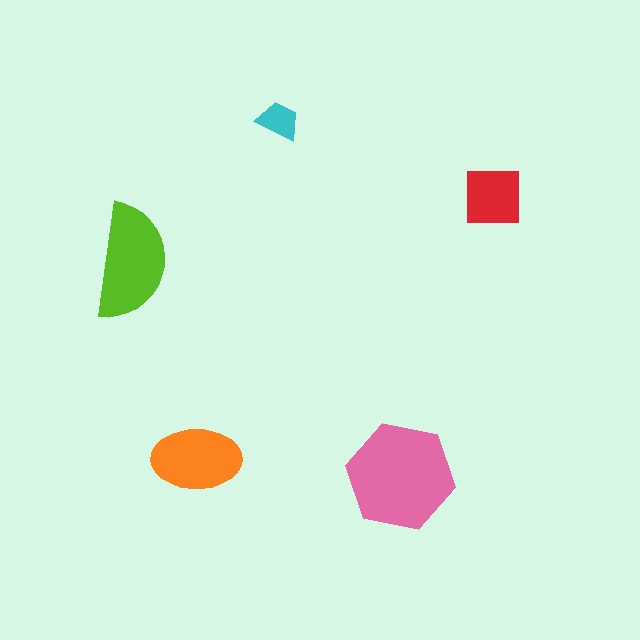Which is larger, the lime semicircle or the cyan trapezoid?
The lime semicircle.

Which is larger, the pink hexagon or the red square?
The pink hexagon.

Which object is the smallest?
The cyan trapezoid.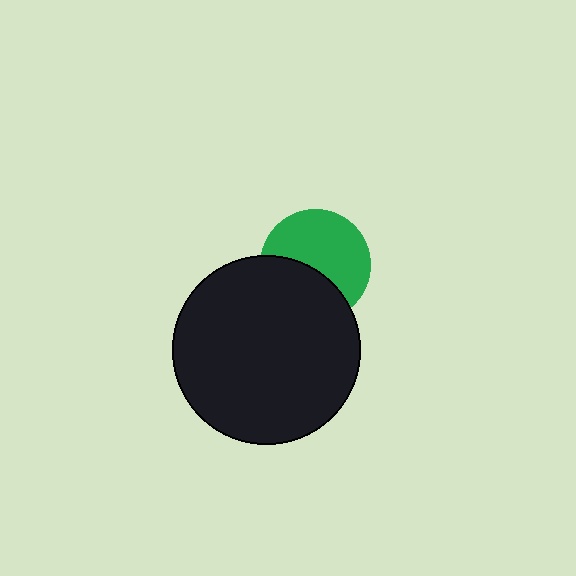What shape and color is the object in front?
The object in front is a black circle.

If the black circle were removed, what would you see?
You would see the complete green circle.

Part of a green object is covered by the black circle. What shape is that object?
It is a circle.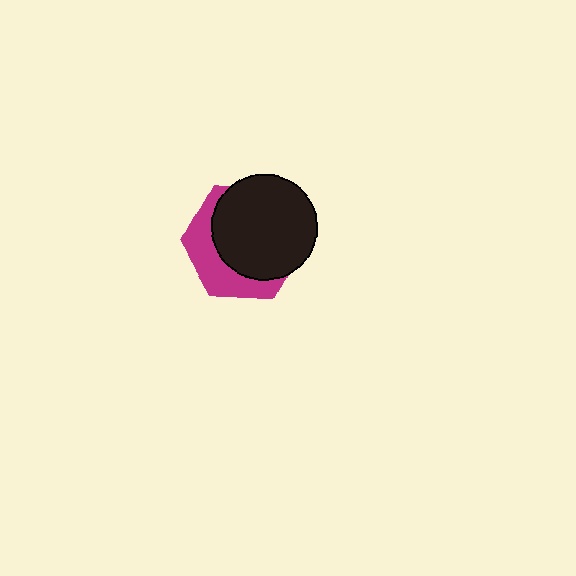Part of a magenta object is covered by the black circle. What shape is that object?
It is a hexagon.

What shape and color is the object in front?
The object in front is a black circle.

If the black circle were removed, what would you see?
You would see the complete magenta hexagon.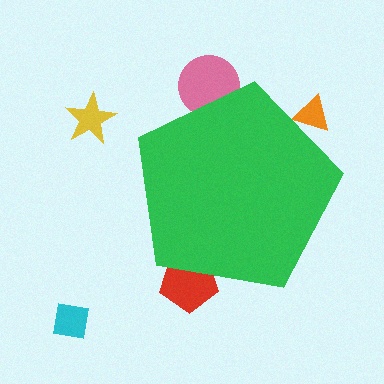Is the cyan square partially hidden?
No, the cyan square is fully visible.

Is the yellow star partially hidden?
No, the yellow star is fully visible.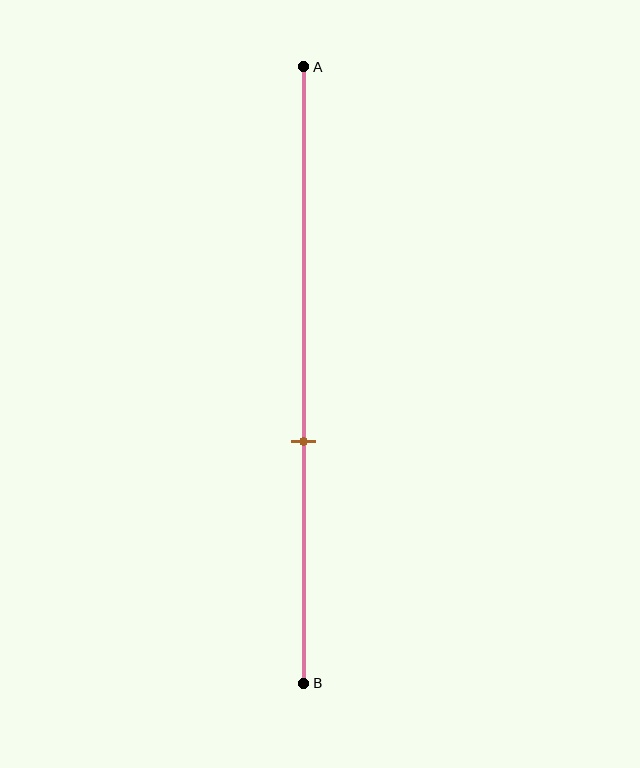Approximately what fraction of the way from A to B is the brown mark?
The brown mark is approximately 60% of the way from A to B.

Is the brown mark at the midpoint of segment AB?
No, the mark is at about 60% from A, not at the 50% midpoint.